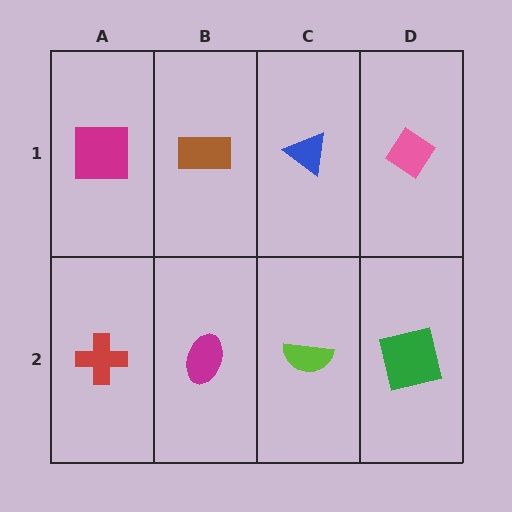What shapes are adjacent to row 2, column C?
A blue triangle (row 1, column C), a magenta ellipse (row 2, column B), a green square (row 2, column D).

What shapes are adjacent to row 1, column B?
A magenta ellipse (row 2, column B), a magenta square (row 1, column A), a blue triangle (row 1, column C).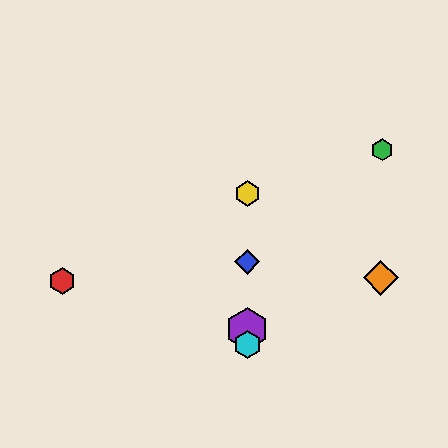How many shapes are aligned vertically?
4 shapes (the blue diamond, the yellow hexagon, the purple hexagon, the cyan hexagon) are aligned vertically.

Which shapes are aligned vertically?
The blue diamond, the yellow hexagon, the purple hexagon, the cyan hexagon are aligned vertically.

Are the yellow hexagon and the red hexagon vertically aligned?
No, the yellow hexagon is at x≈247 and the red hexagon is at x≈62.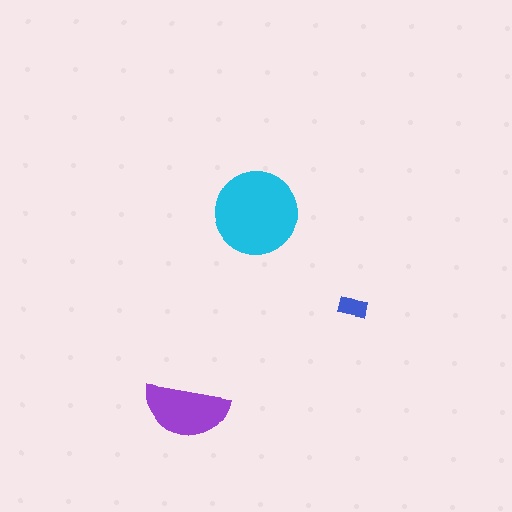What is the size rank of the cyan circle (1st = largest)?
1st.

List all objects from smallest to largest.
The blue rectangle, the purple semicircle, the cyan circle.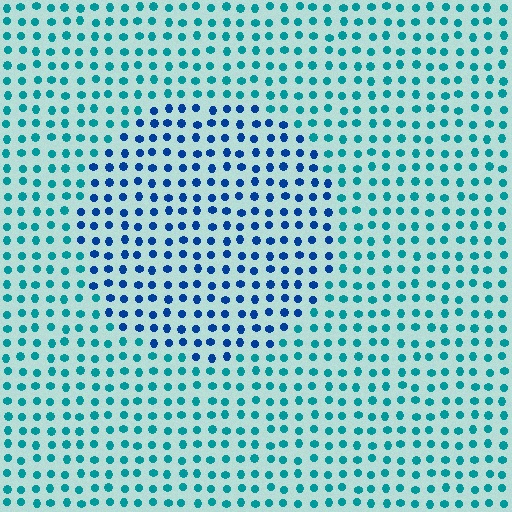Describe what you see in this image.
The image is filled with small teal elements in a uniform arrangement. A circle-shaped region is visible where the elements are tinted to a slightly different hue, forming a subtle color boundary.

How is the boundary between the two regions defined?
The boundary is defined purely by a slight shift in hue (about 36 degrees). Spacing, size, and orientation are identical on both sides.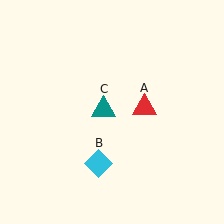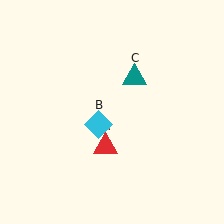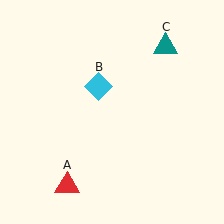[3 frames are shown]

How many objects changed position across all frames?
3 objects changed position: red triangle (object A), cyan diamond (object B), teal triangle (object C).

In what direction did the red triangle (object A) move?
The red triangle (object A) moved down and to the left.